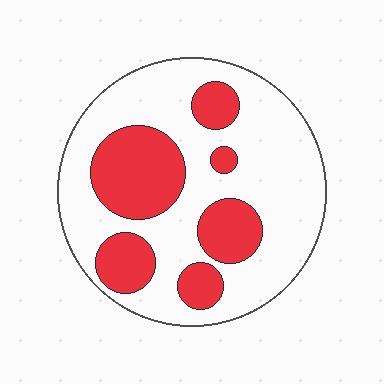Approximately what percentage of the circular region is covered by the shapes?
Approximately 30%.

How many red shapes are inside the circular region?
6.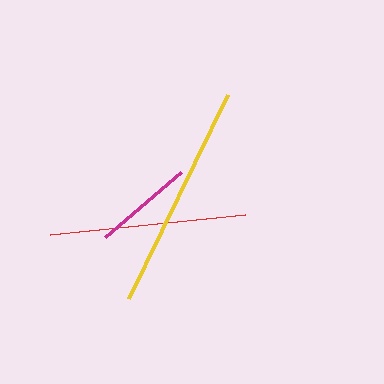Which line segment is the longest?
The yellow line is the longest at approximately 226 pixels.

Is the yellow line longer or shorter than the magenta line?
The yellow line is longer than the magenta line.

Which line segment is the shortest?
The magenta line is the shortest at approximately 100 pixels.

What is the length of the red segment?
The red segment is approximately 196 pixels long.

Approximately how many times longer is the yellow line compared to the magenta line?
The yellow line is approximately 2.3 times the length of the magenta line.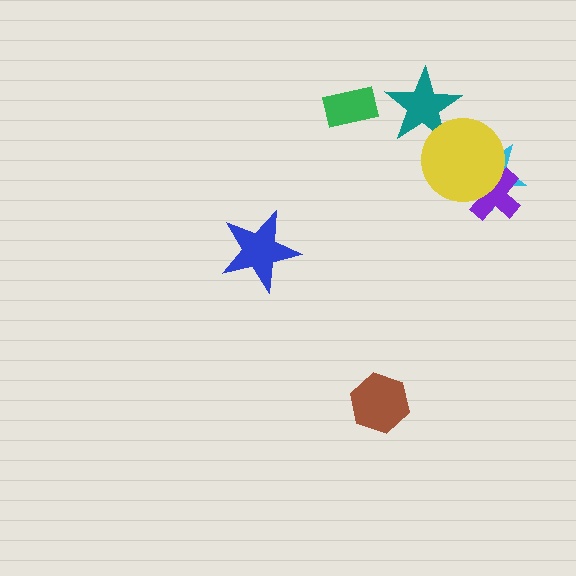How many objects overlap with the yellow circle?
3 objects overlap with the yellow circle.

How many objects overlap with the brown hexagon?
0 objects overlap with the brown hexagon.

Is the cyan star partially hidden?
Yes, it is partially covered by another shape.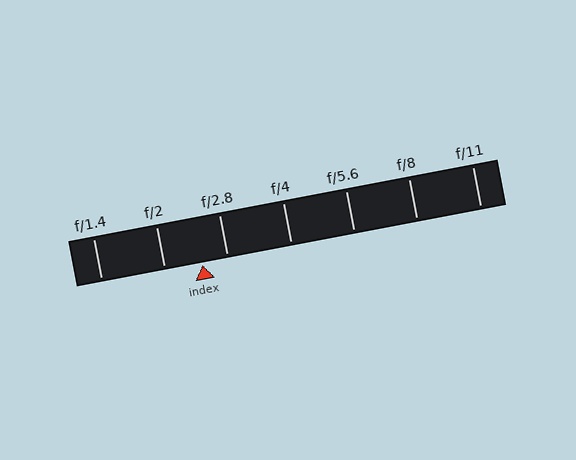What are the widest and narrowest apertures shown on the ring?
The widest aperture shown is f/1.4 and the narrowest is f/11.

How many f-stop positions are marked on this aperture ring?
There are 7 f-stop positions marked.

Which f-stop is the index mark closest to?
The index mark is closest to f/2.8.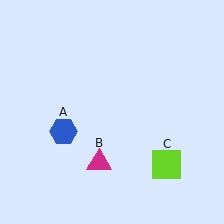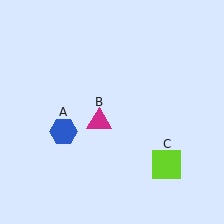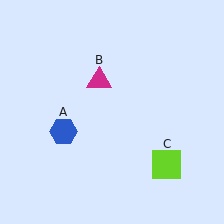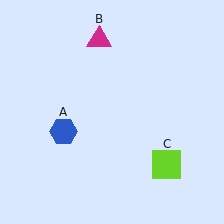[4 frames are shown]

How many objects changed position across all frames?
1 object changed position: magenta triangle (object B).